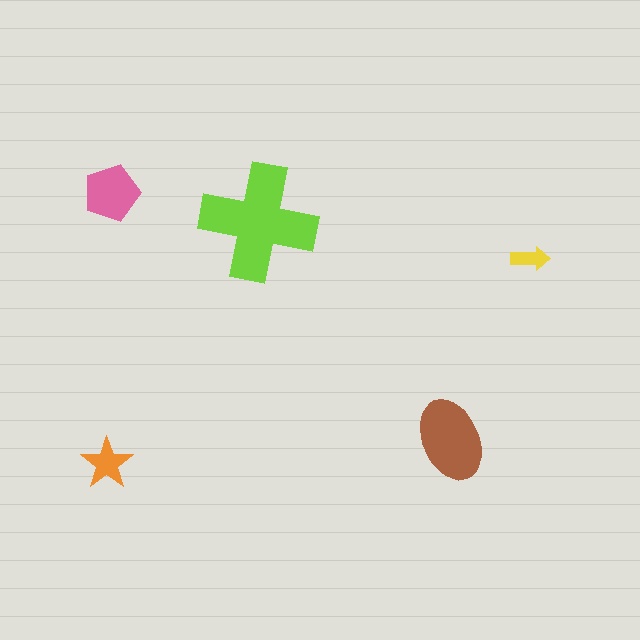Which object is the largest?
The lime cross.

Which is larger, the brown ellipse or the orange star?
The brown ellipse.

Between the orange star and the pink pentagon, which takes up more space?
The pink pentagon.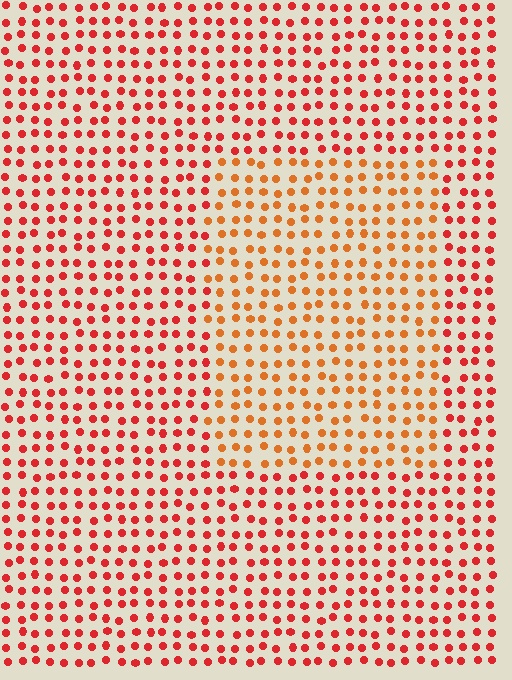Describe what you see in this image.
The image is filled with small red elements in a uniform arrangement. A rectangle-shaped region is visible where the elements are tinted to a slightly different hue, forming a subtle color boundary.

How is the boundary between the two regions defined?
The boundary is defined purely by a slight shift in hue (about 27 degrees). Spacing, size, and orientation are identical on both sides.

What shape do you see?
I see a rectangle.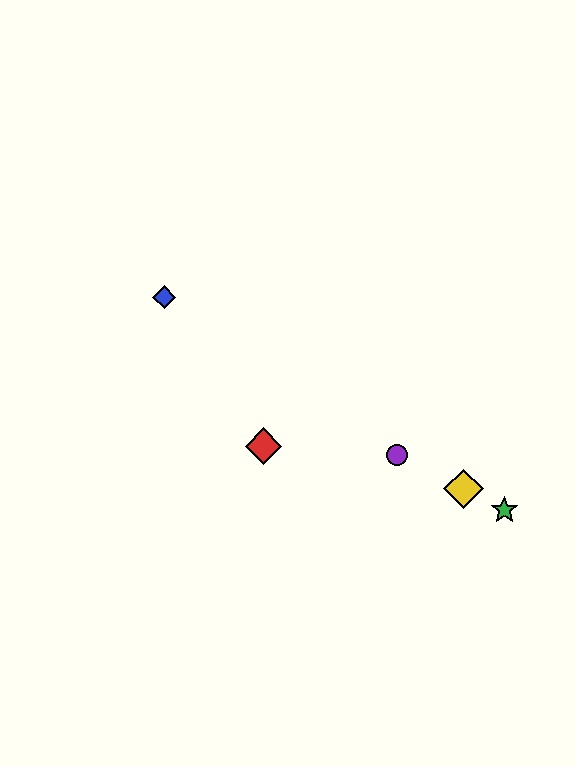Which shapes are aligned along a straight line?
The green star, the yellow diamond, the purple circle are aligned along a straight line.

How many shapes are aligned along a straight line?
3 shapes (the green star, the yellow diamond, the purple circle) are aligned along a straight line.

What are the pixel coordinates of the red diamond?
The red diamond is at (264, 446).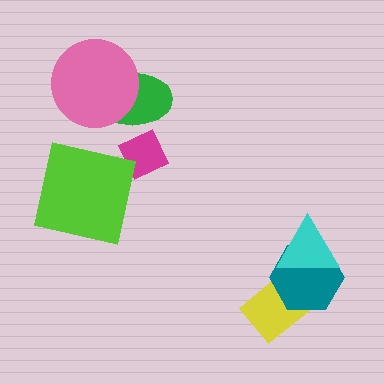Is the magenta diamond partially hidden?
Yes, it is partially covered by another shape.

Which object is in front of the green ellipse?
The pink circle is in front of the green ellipse.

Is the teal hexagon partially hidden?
Yes, it is partially covered by another shape.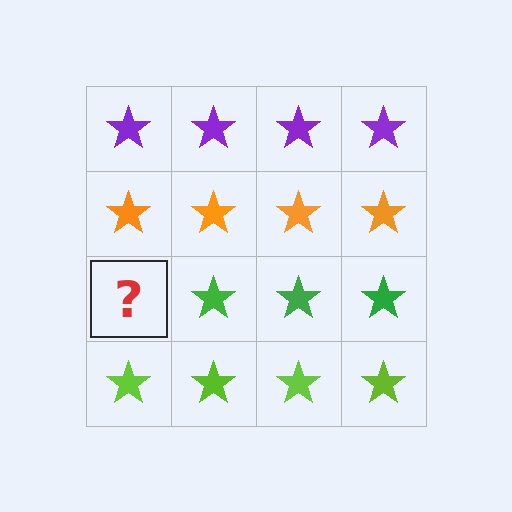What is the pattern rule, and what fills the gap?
The rule is that each row has a consistent color. The gap should be filled with a green star.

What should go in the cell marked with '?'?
The missing cell should contain a green star.